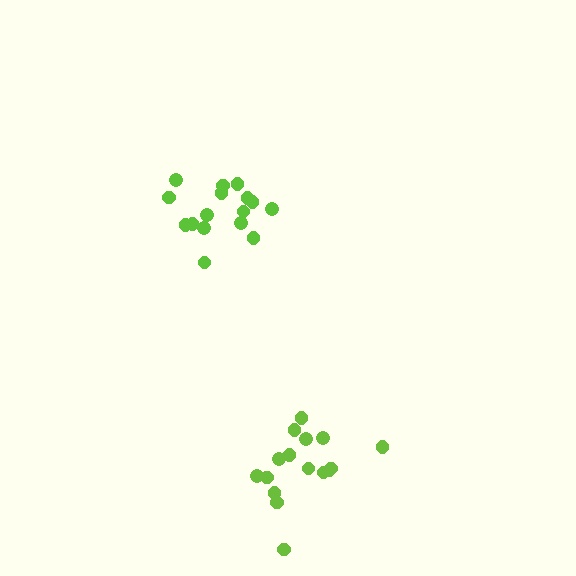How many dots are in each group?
Group 1: 16 dots, Group 2: 16 dots (32 total).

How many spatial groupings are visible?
There are 2 spatial groupings.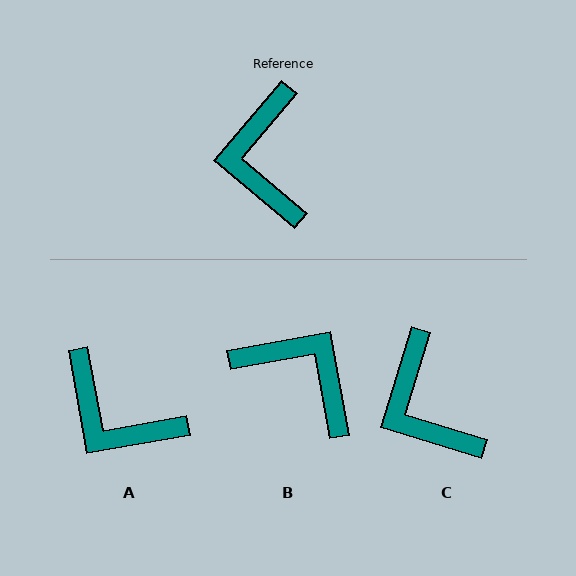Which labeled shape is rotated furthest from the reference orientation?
B, about 130 degrees away.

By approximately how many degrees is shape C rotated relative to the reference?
Approximately 23 degrees counter-clockwise.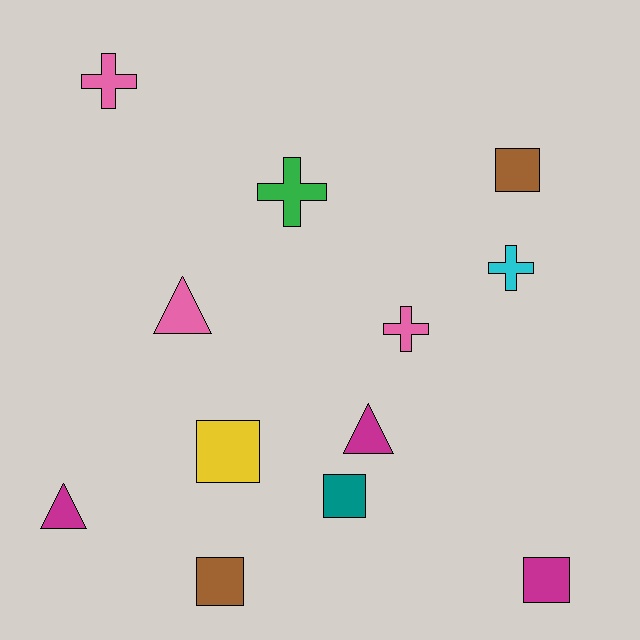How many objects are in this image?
There are 12 objects.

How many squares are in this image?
There are 5 squares.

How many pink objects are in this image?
There are 3 pink objects.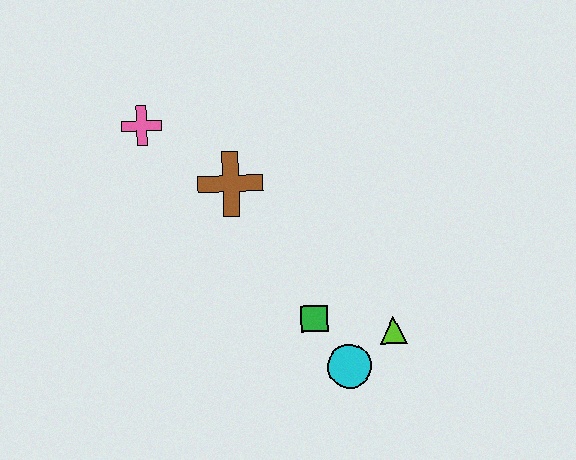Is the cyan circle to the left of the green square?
No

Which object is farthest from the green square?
The pink cross is farthest from the green square.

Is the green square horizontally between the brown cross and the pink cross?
No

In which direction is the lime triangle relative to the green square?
The lime triangle is to the right of the green square.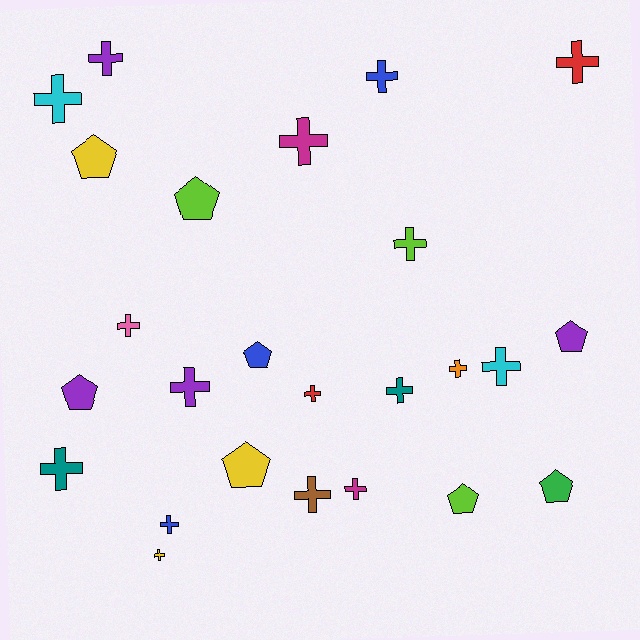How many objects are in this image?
There are 25 objects.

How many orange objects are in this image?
There is 1 orange object.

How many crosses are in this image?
There are 17 crosses.